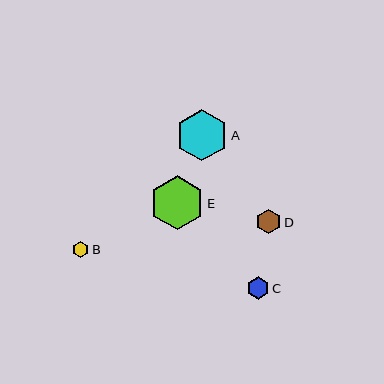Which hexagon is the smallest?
Hexagon B is the smallest with a size of approximately 16 pixels.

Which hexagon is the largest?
Hexagon E is the largest with a size of approximately 54 pixels.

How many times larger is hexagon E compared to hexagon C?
Hexagon E is approximately 2.4 times the size of hexagon C.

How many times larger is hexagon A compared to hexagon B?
Hexagon A is approximately 3.3 times the size of hexagon B.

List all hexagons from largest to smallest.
From largest to smallest: E, A, D, C, B.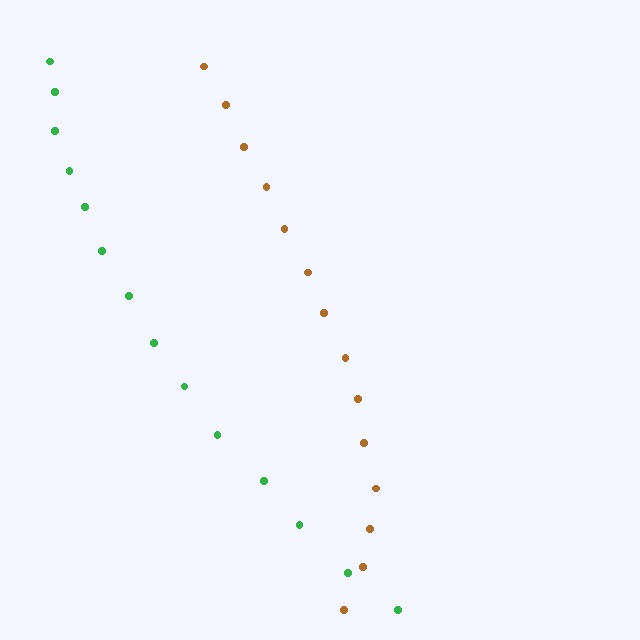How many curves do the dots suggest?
There are 2 distinct paths.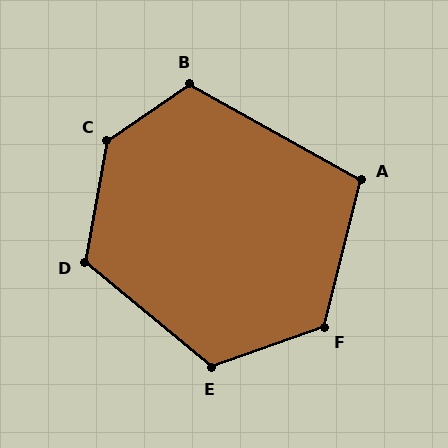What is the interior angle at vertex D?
Approximately 120 degrees (obtuse).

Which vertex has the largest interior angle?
C, at approximately 134 degrees.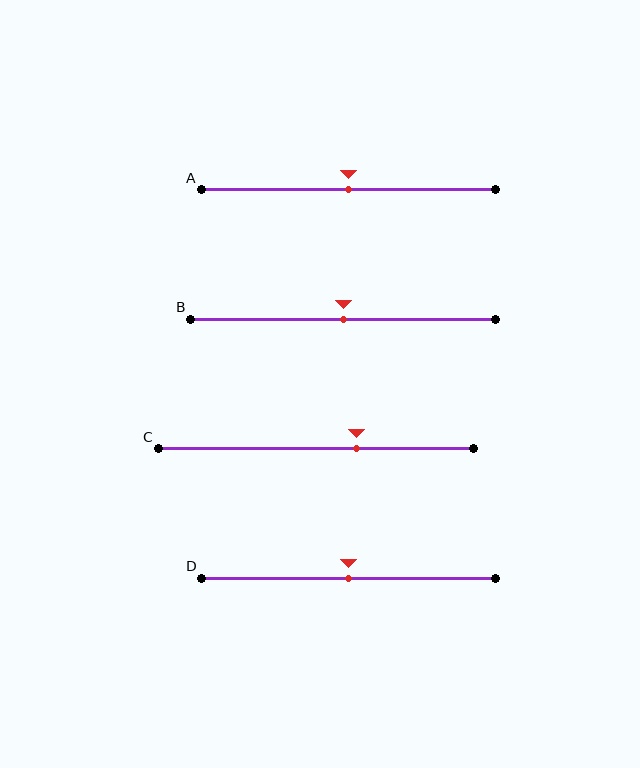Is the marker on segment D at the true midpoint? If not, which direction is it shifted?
Yes, the marker on segment D is at the true midpoint.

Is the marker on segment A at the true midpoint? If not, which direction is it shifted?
Yes, the marker on segment A is at the true midpoint.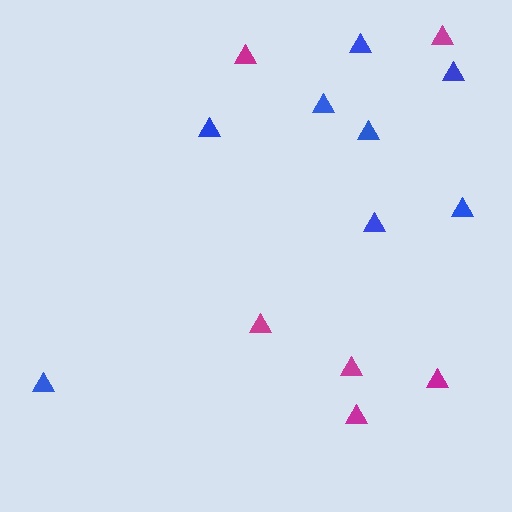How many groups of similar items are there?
There are 2 groups: one group of blue triangles (8) and one group of magenta triangles (6).